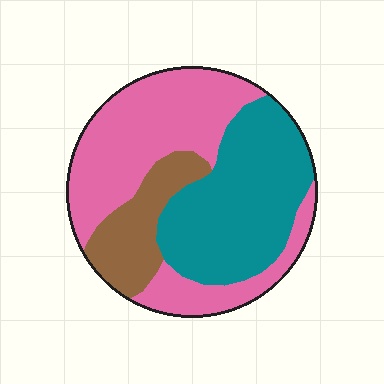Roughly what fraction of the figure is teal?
Teal covers roughly 40% of the figure.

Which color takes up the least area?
Brown, at roughly 15%.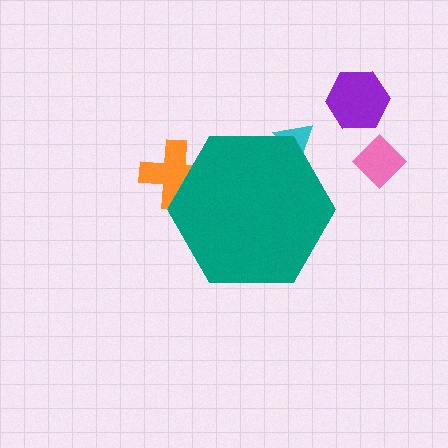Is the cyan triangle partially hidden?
Yes, the cyan triangle is partially hidden behind the teal hexagon.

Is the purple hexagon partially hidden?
No, the purple hexagon is fully visible.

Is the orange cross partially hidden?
Yes, the orange cross is partially hidden behind the teal hexagon.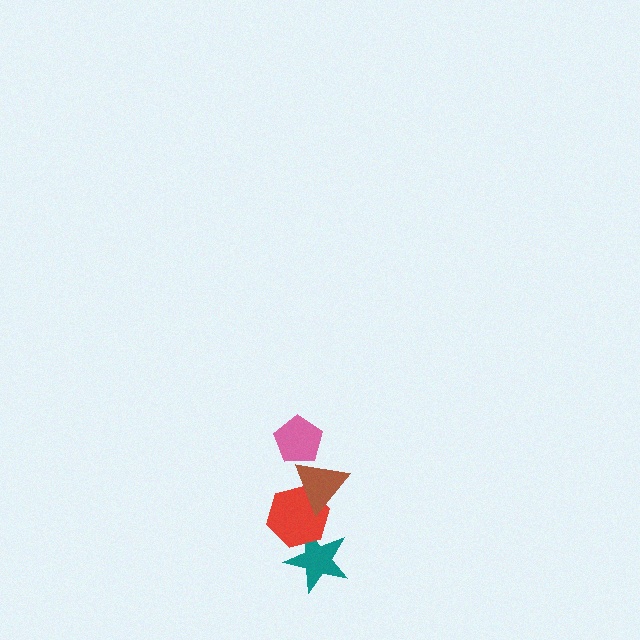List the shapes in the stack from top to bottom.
From top to bottom: the pink pentagon, the brown triangle, the red hexagon, the teal star.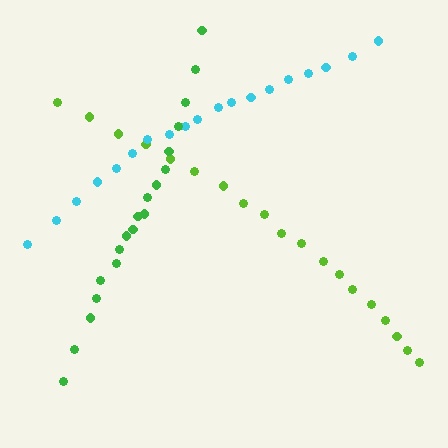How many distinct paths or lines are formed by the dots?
There are 3 distinct paths.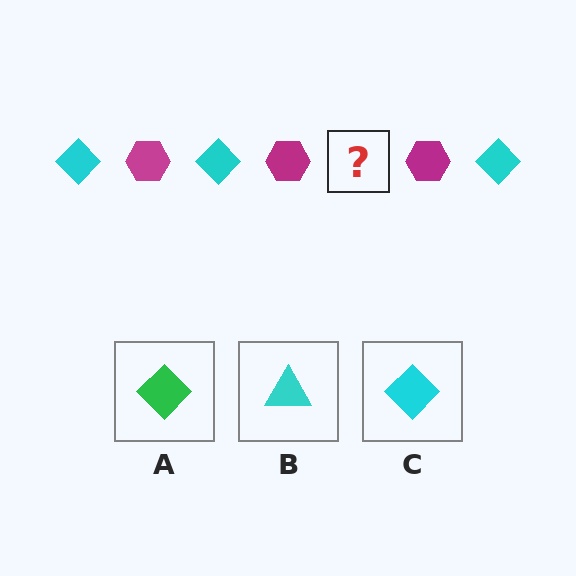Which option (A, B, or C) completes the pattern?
C.